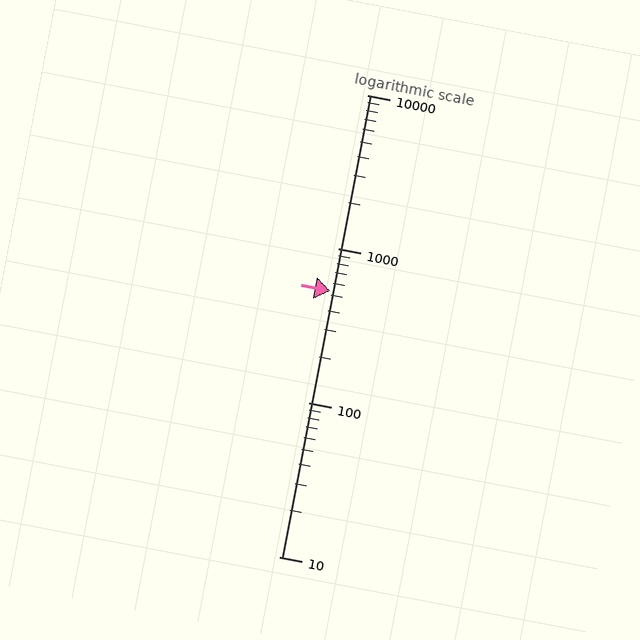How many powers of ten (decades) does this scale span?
The scale spans 3 decades, from 10 to 10000.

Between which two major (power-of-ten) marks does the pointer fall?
The pointer is between 100 and 1000.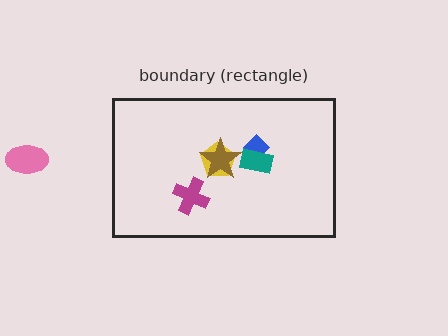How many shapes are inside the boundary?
5 inside, 1 outside.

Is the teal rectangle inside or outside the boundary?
Inside.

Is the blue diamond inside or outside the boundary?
Inside.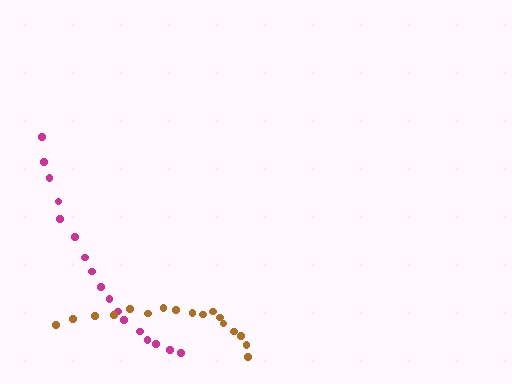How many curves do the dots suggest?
There are 2 distinct paths.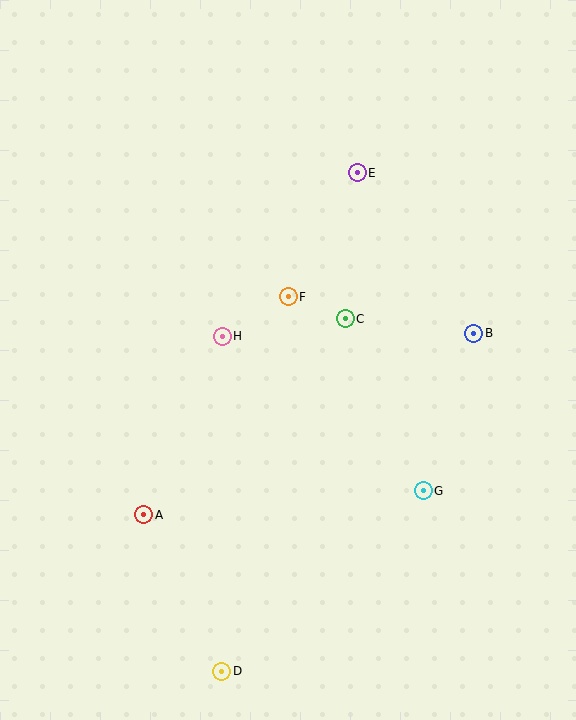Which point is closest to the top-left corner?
Point E is closest to the top-left corner.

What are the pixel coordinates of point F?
Point F is at (288, 297).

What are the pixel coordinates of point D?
Point D is at (222, 671).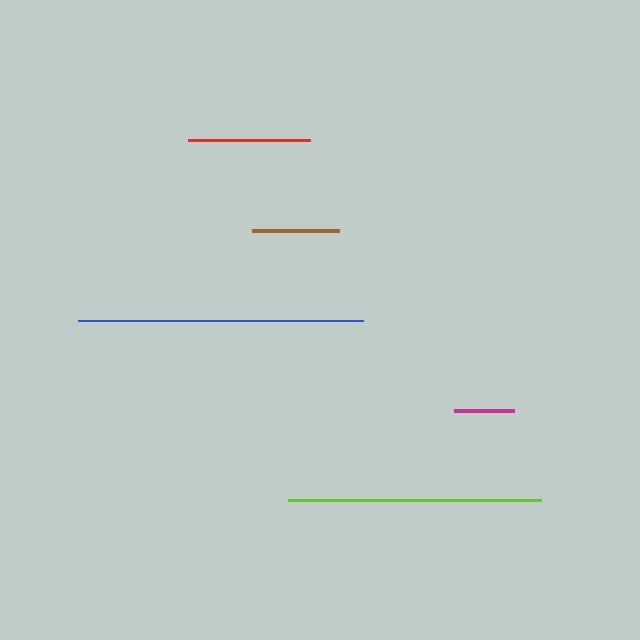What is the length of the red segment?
The red segment is approximately 122 pixels long.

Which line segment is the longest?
The blue line is the longest at approximately 285 pixels.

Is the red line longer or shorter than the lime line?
The lime line is longer than the red line.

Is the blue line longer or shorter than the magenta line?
The blue line is longer than the magenta line.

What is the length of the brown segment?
The brown segment is approximately 87 pixels long.